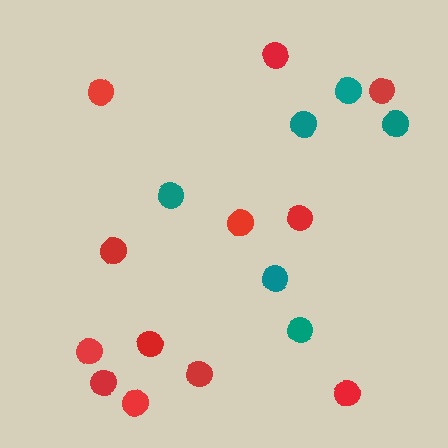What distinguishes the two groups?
There are 2 groups: one group of red circles (12) and one group of teal circles (6).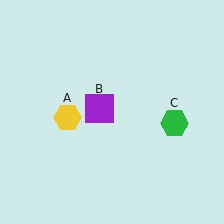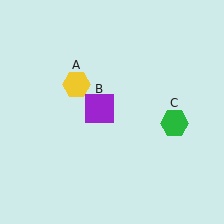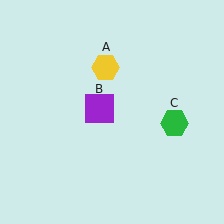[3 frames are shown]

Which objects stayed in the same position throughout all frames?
Purple square (object B) and green hexagon (object C) remained stationary.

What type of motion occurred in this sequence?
The yellow hexagon (object A) rotated clockwise around the center of the scene.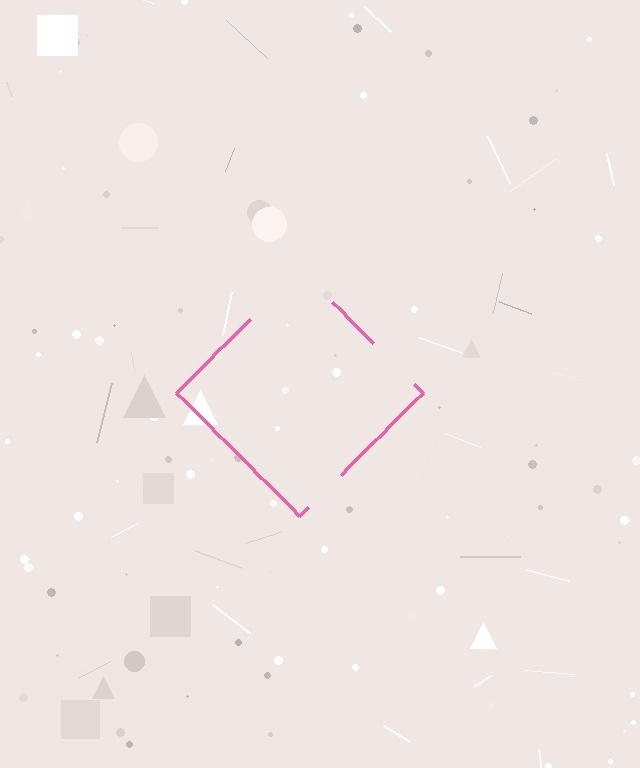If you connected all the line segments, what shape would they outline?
They would outline a diamond.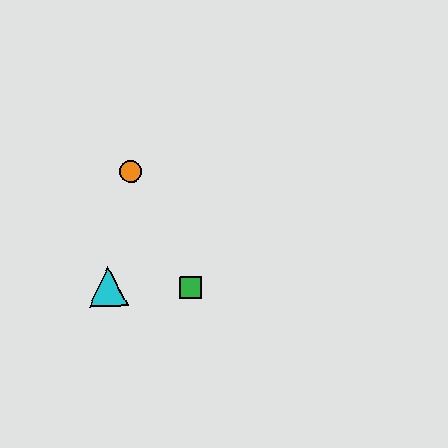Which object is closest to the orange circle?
The cyan triangle is closest to the orange circle.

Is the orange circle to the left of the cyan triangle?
No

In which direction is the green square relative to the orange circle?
The green square is below the orange circle.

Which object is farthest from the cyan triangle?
The orange circle is farthest from the cyan triangle.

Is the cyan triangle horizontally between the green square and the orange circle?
No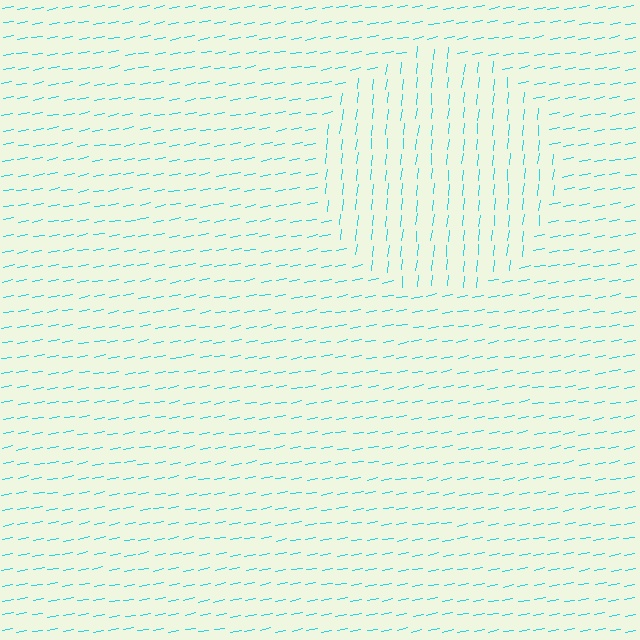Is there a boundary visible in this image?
Yes, there is a texture boundary formed by a change in line orientation.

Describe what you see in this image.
The image is filled with small cyan line segments. A circle region in the image has lines oriented differently from the surrounding lines, creating a visible texture boundary.